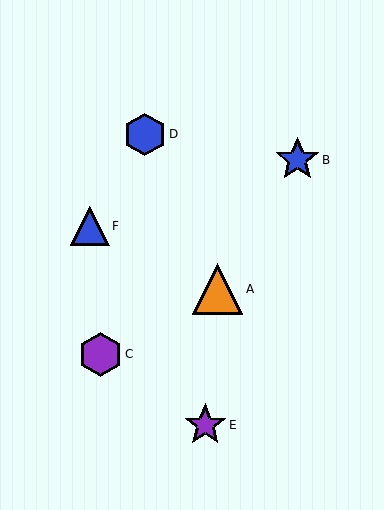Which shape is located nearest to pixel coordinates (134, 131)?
The blue hexagon (labeled D) at (145, 134) is nearest to that location.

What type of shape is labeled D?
Shape D is a blue hexagon.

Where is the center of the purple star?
The center of the purple star is at (205, 425).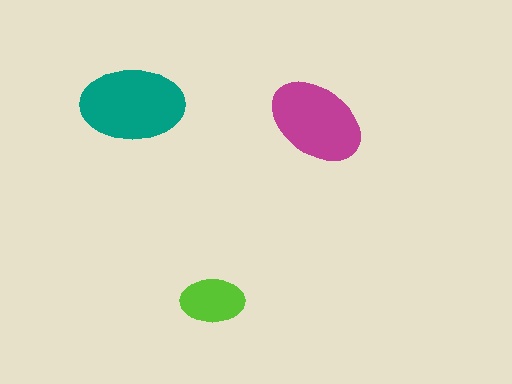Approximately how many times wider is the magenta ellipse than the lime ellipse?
About 1.5 times wider.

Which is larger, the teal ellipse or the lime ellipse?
The teal one.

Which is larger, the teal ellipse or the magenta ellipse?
The teal one.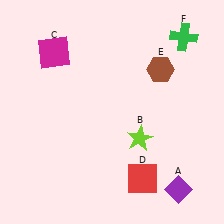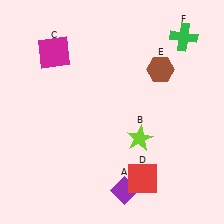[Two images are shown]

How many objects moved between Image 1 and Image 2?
1 object moved between the two images.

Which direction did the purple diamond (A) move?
The purple diamond (A) moved left.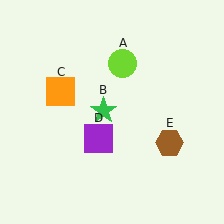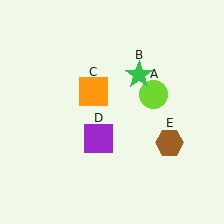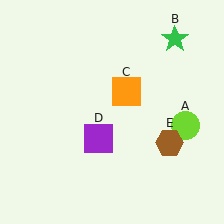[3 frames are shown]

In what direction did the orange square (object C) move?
The orange square (object C) moved right.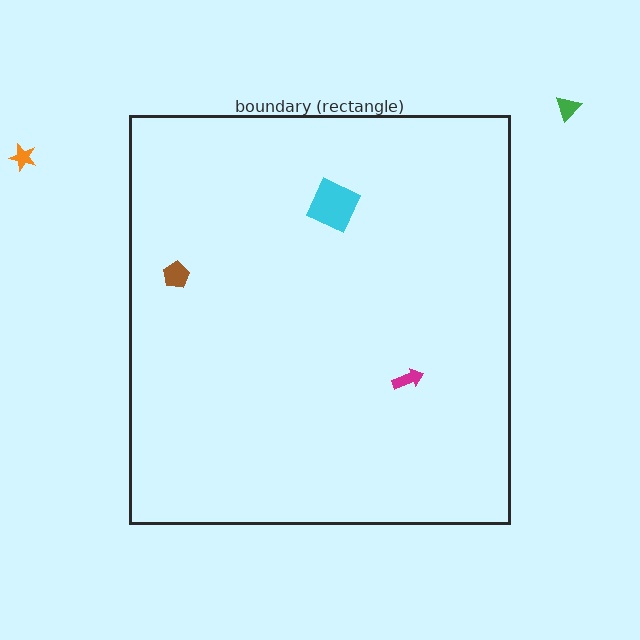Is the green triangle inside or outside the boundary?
Outside.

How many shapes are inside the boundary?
3 inside, 2 outside.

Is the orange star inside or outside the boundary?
Outside.